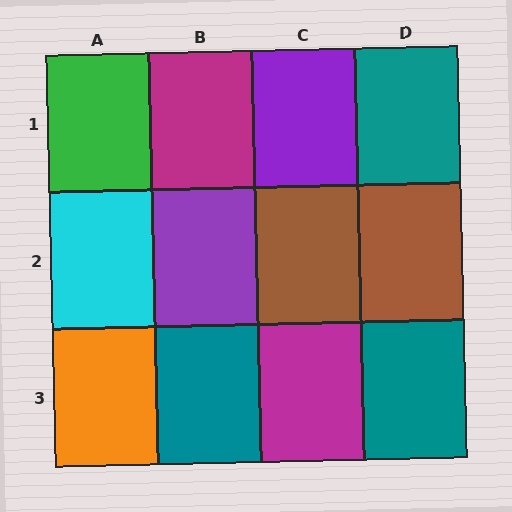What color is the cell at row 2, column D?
Brown.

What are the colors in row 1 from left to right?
Green, magenta, purple, teal.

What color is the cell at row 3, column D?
Teal.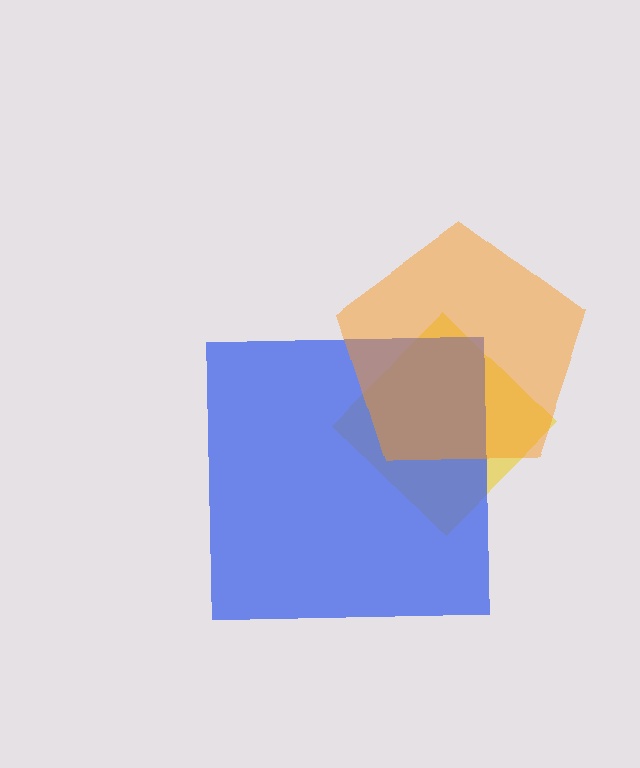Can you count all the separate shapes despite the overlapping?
Yes, there are 3 separate shapes.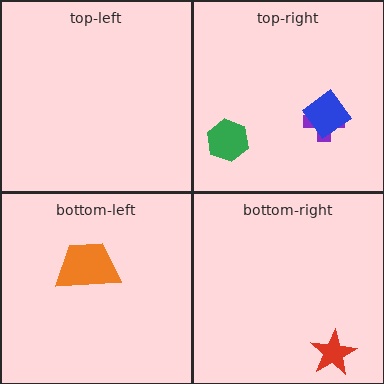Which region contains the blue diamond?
The top-right region.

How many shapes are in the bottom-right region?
1.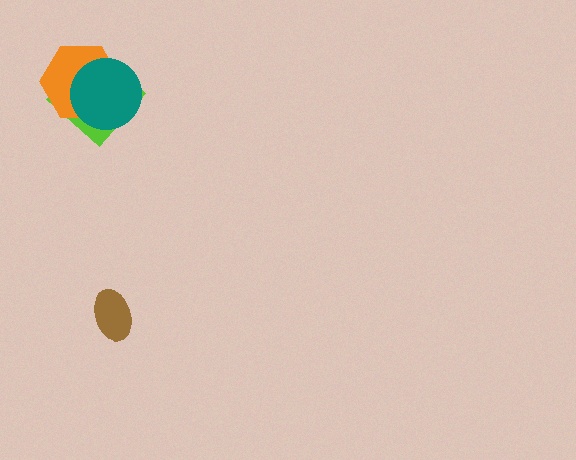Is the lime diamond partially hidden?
Yes, it is partially covered by another shape.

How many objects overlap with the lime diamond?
2 objects overlap with the lime diamond.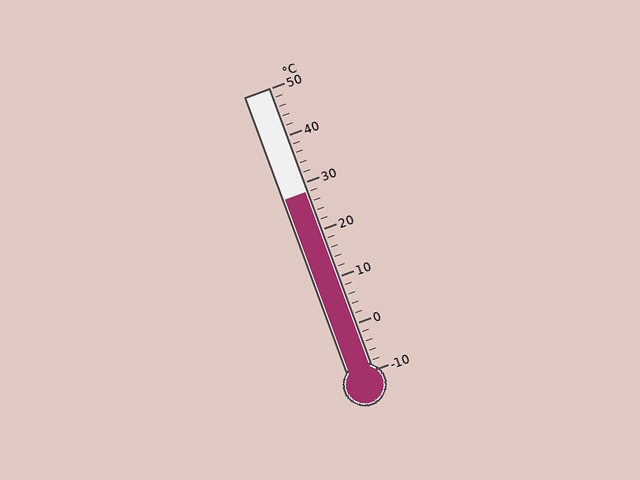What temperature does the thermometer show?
The thermometer shows approximately 28°C.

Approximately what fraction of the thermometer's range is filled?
The thermometer is filled to approximately 65% of its range.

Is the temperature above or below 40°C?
The temperature is below 40°C.